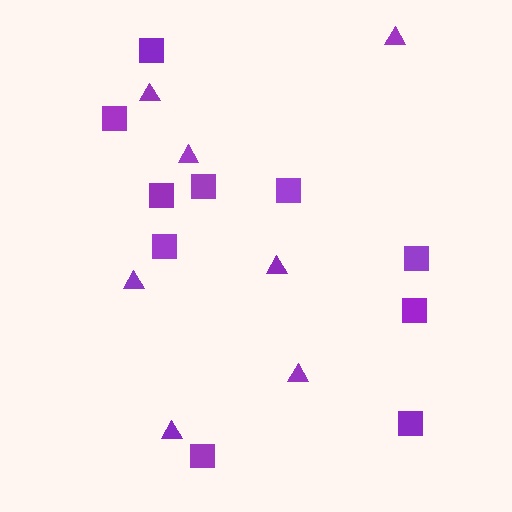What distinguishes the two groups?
There are 2 groups: one group of squares (10) and one group of triangles (7).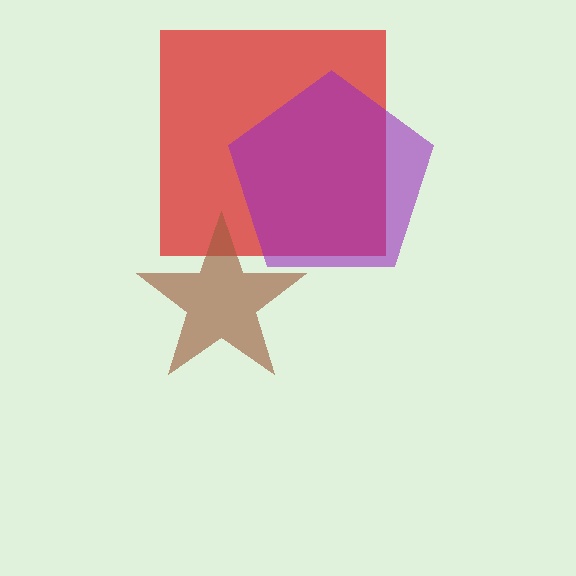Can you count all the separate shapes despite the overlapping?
Yes, there are 3 separate shapes.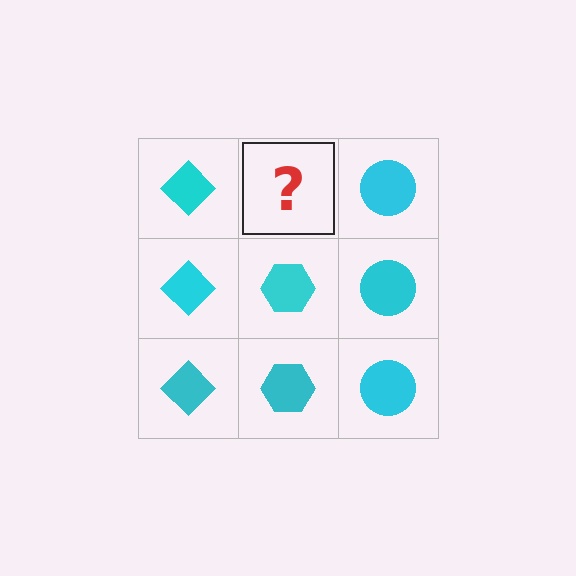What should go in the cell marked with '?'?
The missing cell should contain a cyan hexagon.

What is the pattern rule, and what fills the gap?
The rule is that each column has a consistent shape. The gap should be filled with a cyan hexagon.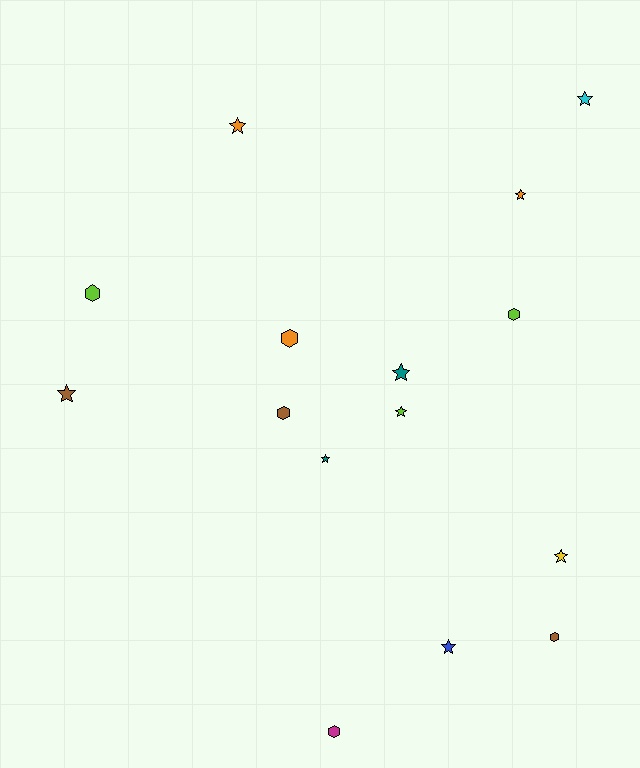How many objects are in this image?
There are 15 objects.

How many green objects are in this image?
There are no green objects.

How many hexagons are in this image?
There are 6 hexagons.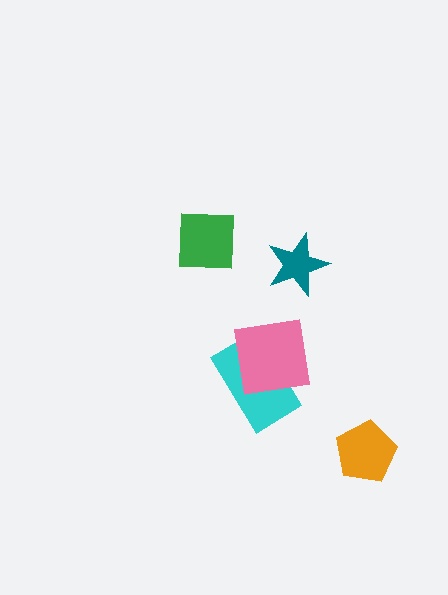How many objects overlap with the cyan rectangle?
1 object overlaps with the cyan rectangle.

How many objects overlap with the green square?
0 objects overlap with the green square.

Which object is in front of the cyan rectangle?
The pink square is in front of the cyan rectangle.